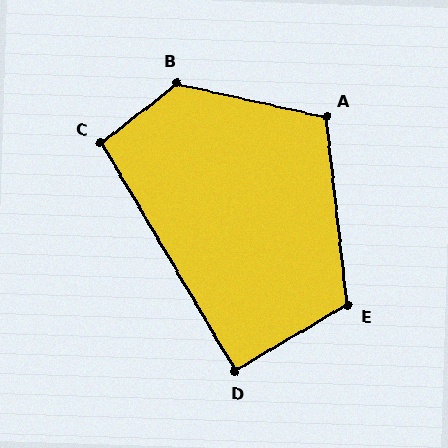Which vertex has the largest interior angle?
B, at approximately 130 degrees.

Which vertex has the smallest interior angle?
D, at approximately 90 degrees.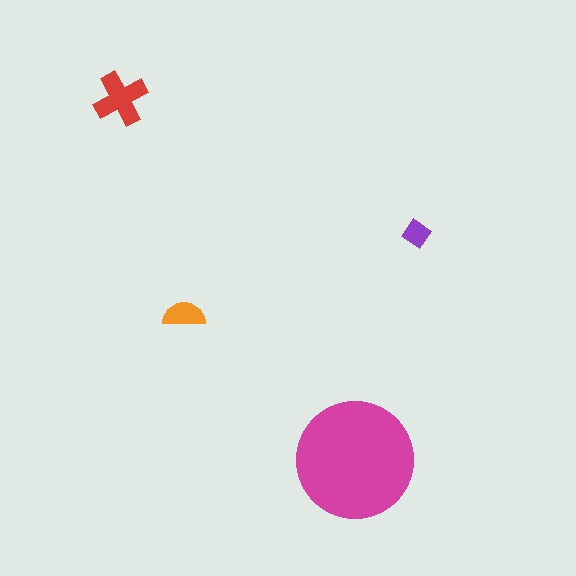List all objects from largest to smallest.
The magenta circle, the red cross, the orange semicircle, the purple diamond.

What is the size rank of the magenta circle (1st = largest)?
1st.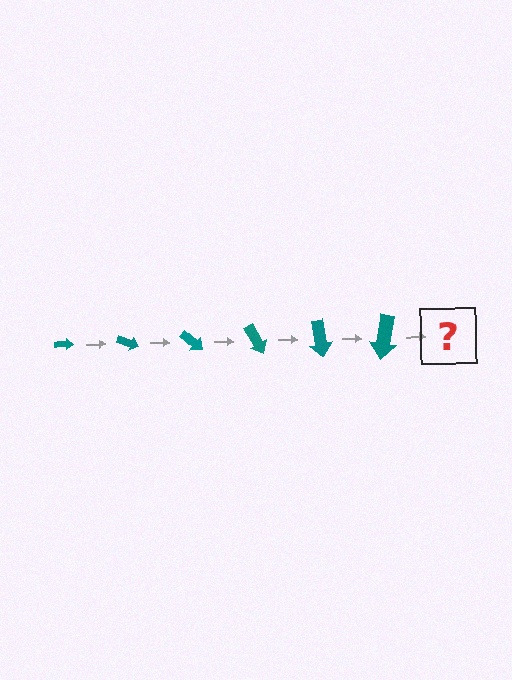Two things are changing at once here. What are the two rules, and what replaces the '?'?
The two rules are that the arrow grows larger each step and it rotates 20 degrees each step. The '?' should be an arrow, larger than the previous one and rotated 120 degrees from the start.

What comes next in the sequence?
The next element should be an arrow, larger than the previous one and rotated 120 degrees from the start.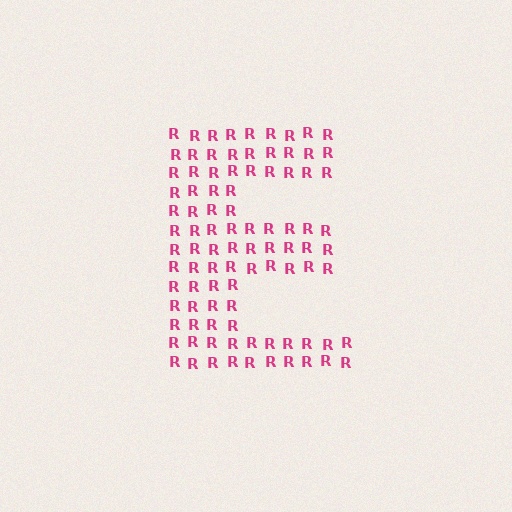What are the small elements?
The small elements are letter R's.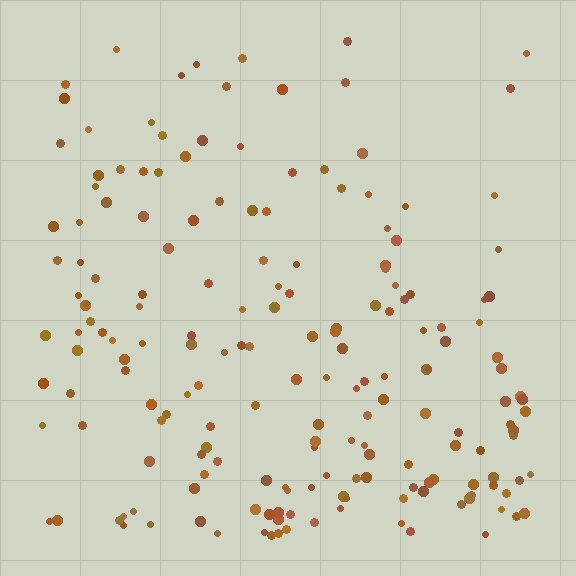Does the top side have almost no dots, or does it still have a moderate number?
Still a moderate number, just noticeably fewer than the bottom.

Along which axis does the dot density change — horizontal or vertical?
Vertical.